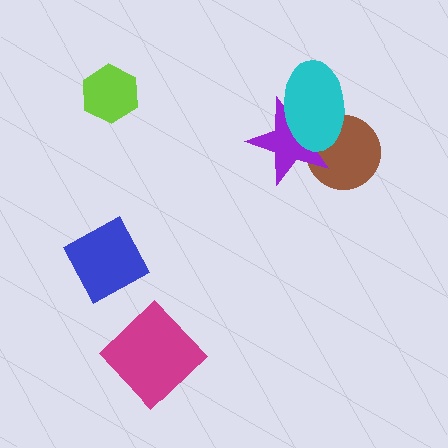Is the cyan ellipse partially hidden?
No, no other shape covers it.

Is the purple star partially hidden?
Yes, it is partially covered by another shape.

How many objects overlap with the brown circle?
2 objects overlap with the brown circle.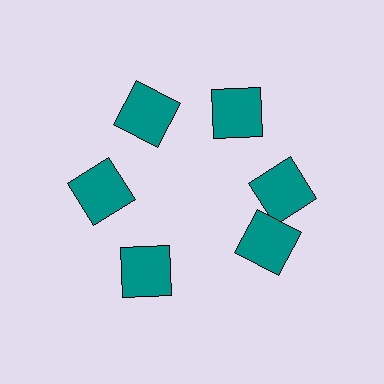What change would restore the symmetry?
The symmetry would be restored by rotating it back into even spacing with its neighbors so that all 6 squares sit at equal angles and equal distance from the center.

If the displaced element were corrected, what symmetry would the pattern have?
It would have 6-fold rotational symmetry — the pattern would map onto itself every 60 degrees.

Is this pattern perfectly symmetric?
No. The 6 teal squares are arranged in a ring, but one element near the 5 o'clock position is rotated out of alignment along the ring, breaking the 6-fold rotational symmetry.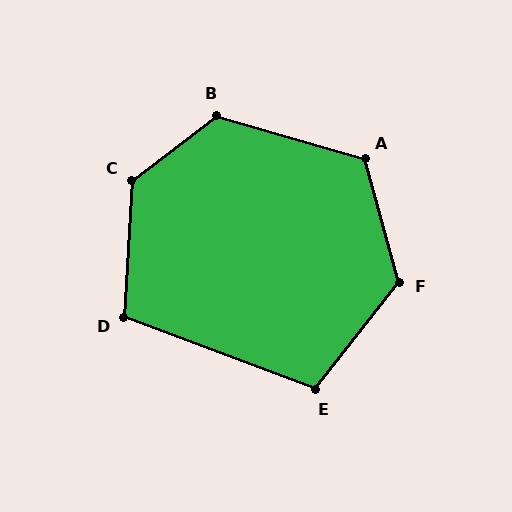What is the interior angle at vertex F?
Approximately 126 degrees (obtuse).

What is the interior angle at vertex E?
Approximately 108 degrees (obtuse).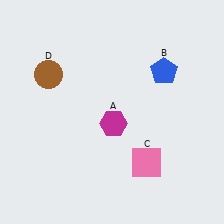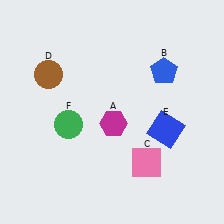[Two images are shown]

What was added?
A blue square (E), a green circle (F) were added in Image 2.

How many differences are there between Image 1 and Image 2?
There are 2 differences between the two images.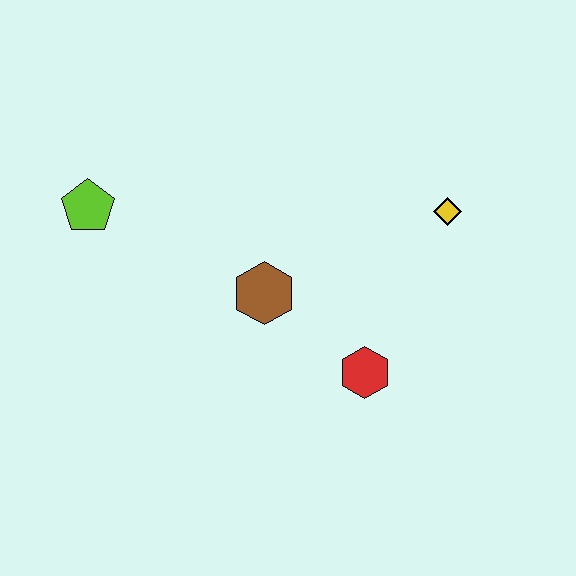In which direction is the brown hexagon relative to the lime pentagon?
The brown hexagon is to the right of the lime pentagon.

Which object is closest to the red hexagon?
The brown hexagon is closest to the red hexagon.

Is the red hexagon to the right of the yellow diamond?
No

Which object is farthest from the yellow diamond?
The lime pentagon is farthest from the yellow diamond.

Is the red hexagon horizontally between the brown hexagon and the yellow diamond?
Yes